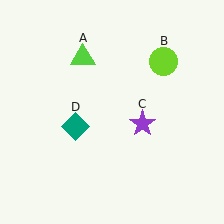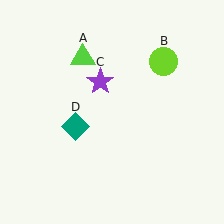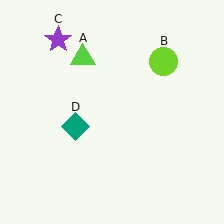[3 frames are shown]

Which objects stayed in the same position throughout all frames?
Lime triangle (object A) and lime circle (object B) and teal diamond (object D) remained stationary.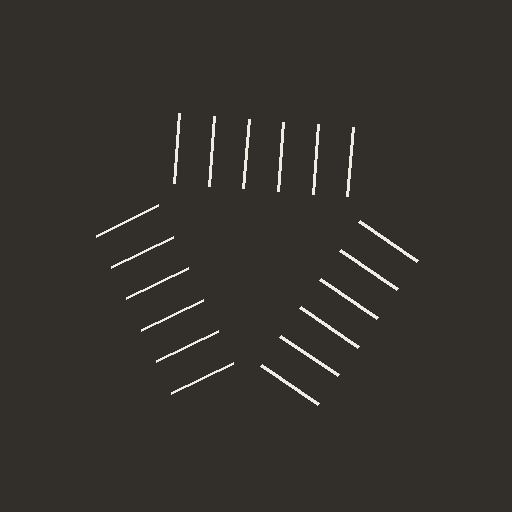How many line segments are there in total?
18 — 6 along each of the 3 edges.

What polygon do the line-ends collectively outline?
An illusory triangle — the line segments terminate on its edges but no continuous stroke is drawn.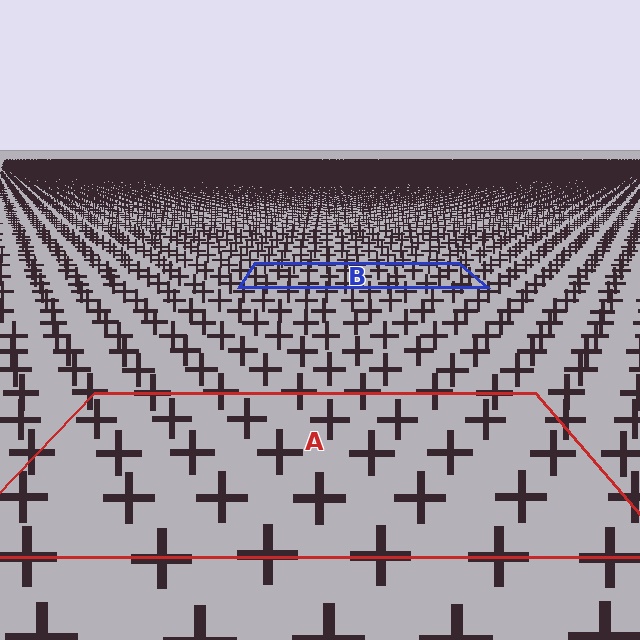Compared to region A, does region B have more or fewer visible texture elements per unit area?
Region B has more texture elements per unit area — they are packed more densely because it is farther away.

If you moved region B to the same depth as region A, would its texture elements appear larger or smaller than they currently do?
They would appear larger. At a closer depth, the same texture elements are projected at a bigger on-screen size.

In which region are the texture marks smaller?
The texture marks are smaller in region B, because it is farther away.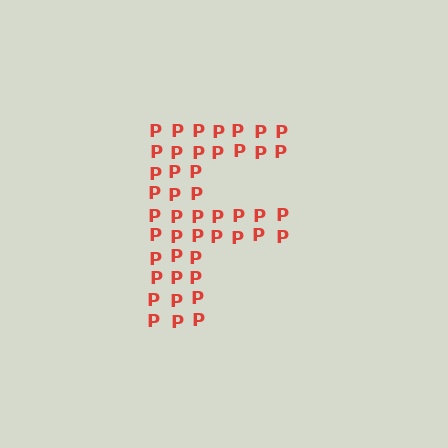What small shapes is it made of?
It is made of small letter P's.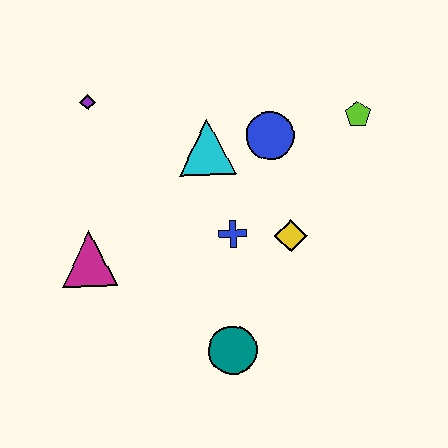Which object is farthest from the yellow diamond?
The purple diamond is farthest from the yellow diamond.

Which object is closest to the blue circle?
The cyan triangle is closest to the blue circle.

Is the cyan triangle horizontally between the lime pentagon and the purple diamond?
Yes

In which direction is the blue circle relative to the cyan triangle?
The blue circle is to the right of the cyan triangle.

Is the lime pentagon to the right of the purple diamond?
Yes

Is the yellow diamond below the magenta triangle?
No